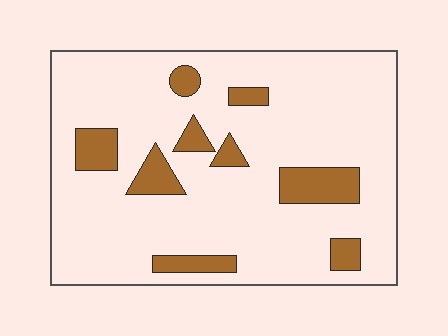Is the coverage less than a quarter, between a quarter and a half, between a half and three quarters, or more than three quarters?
Less than a quarter.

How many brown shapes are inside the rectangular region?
9.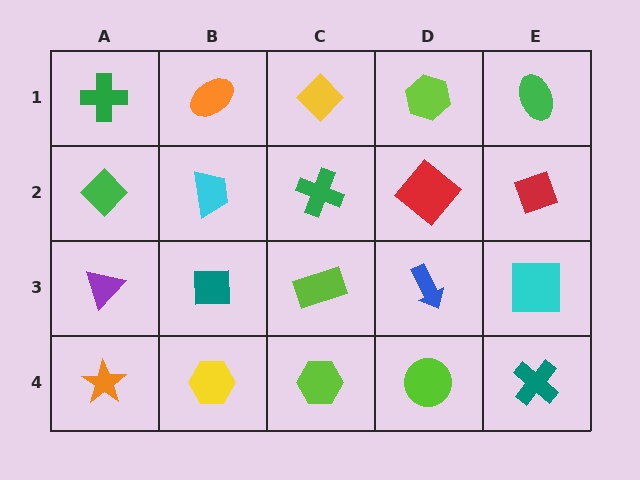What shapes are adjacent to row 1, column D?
A red diamond (row 2, column D), a yellow diamond (row 1, column C), a green ellipse (row 1, column E).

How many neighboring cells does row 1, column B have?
3.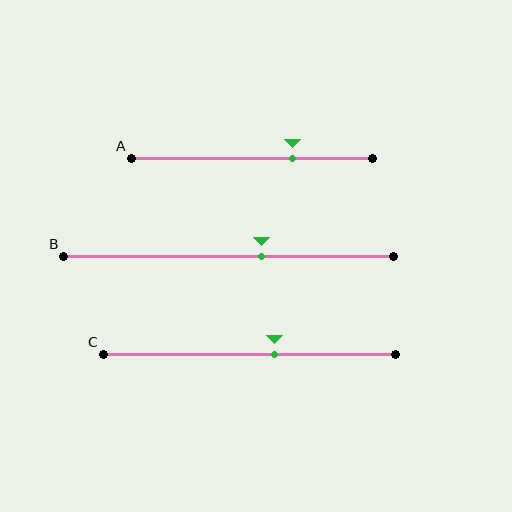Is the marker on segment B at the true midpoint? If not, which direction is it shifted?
No, the marker on segment B is shifted to the right by about 10% of the segment length.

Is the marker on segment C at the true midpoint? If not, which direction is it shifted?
No, the marker on segment C is shifted to the right by about 9% of the segment length.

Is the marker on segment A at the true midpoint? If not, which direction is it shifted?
No, the marker on segment A is shifted to the right by about 17% of the segment length.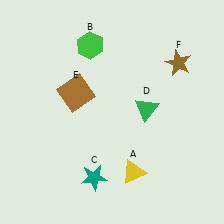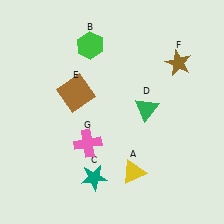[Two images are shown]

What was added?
A pink cross (G) was added in Image 2.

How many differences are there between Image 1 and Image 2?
There is 1 difference between the two images.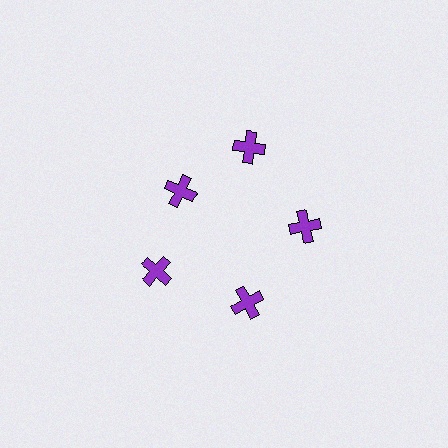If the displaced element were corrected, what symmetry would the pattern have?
It would have 5-fold rotational symmetry — the pattern would map onto itself every 72 degrees.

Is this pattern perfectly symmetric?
No. The 5 purple crosses are arranged in a ring, but one element near the 10 o'clock position is pulled inward toward the center, breaking the 5-fold rotational symmetry.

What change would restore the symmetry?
The symmetry would be restored by moving it outward, back onto the ring so that all 5 crosses sit at equal angles and equal distance from the center.